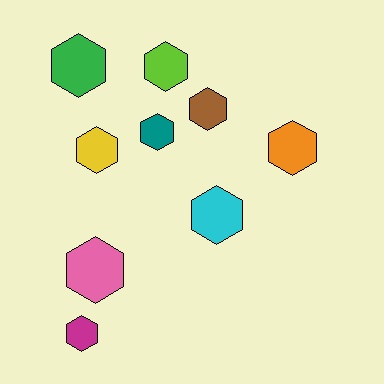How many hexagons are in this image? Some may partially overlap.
There are 9 hexagons.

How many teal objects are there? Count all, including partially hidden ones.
There is 1 teal object.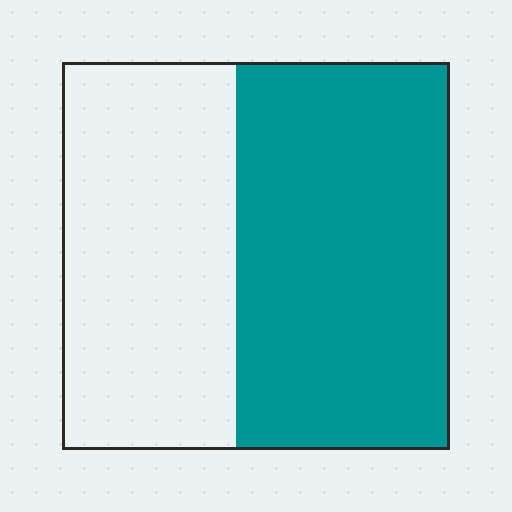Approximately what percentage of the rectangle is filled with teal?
Approximately 55%.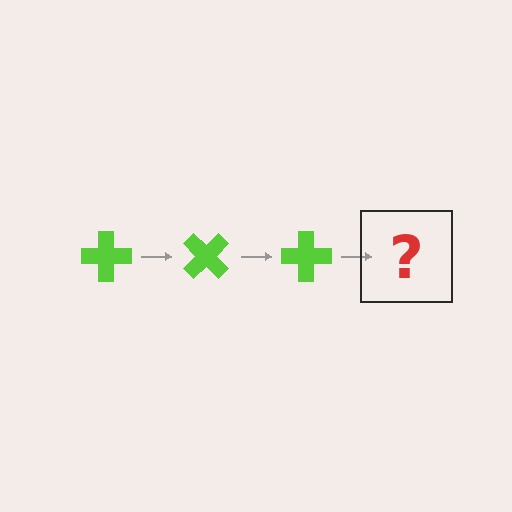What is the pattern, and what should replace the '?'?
The pattern is that the cross rotates 45 degrees each step. The '?' should be a lime cross rotated 135 degrees.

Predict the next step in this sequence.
The next step is a lime cross rotated 135 degrees.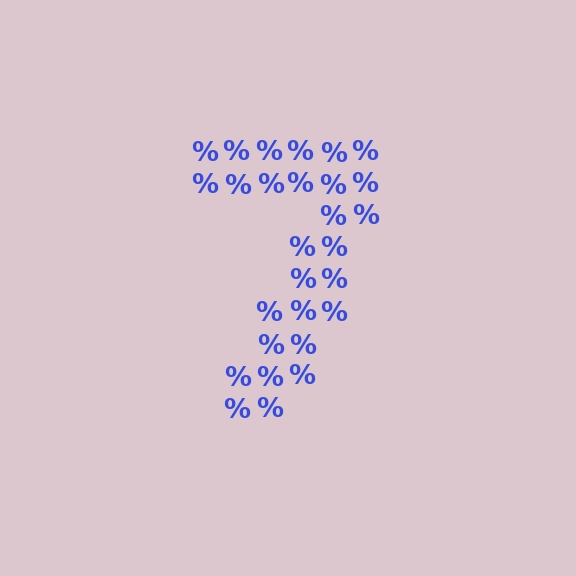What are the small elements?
The small elements are percent signs.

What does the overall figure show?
The overall figure shows the digit 7.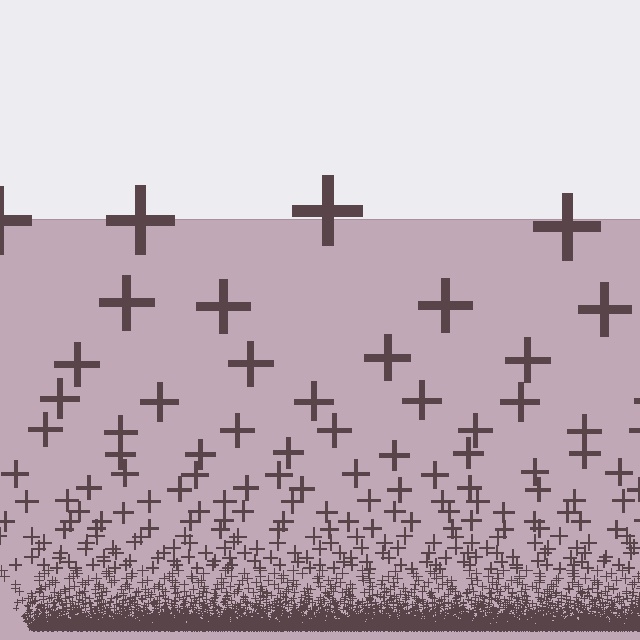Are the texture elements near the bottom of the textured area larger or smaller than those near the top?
Smaller. The gradient is inverted — elements near the bottom are smaller and denser.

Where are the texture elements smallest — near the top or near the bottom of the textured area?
Near the bottom.